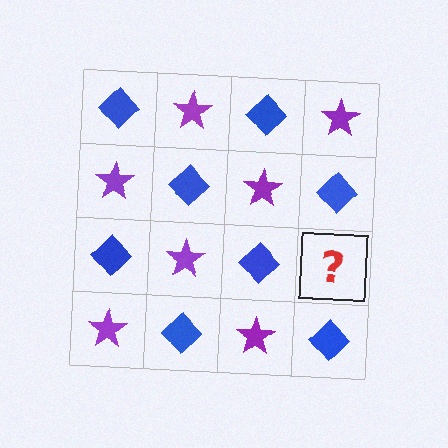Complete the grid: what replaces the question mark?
The question mark should be replaced with a purple star.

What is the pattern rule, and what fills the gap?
The rule is that it alternates blue diamond and purple star in a checkerboard pattern. The gap should be filled with a purple star.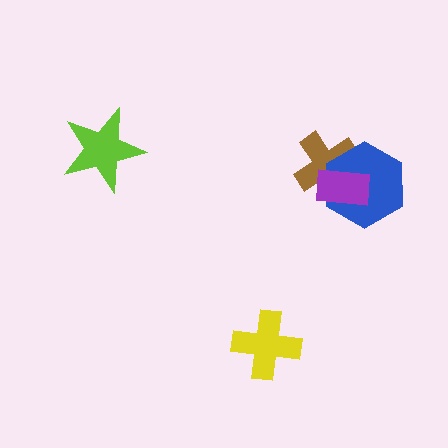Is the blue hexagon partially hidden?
Yes, it is partially covered by another shape.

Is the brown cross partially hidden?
Yes, it is partially covered by another shape.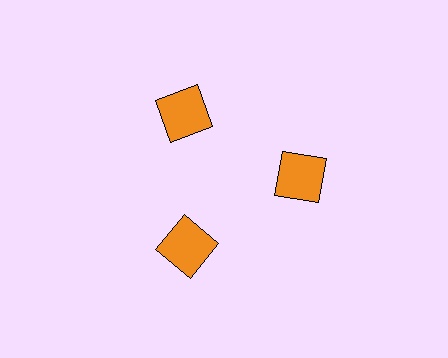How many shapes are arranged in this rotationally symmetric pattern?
There are 3 shapes, arranged in 3 groups of 1.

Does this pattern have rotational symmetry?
Yes, this pattern has 3-fold rotational symmetry. It looks the same after rotating 120 degrees around the center.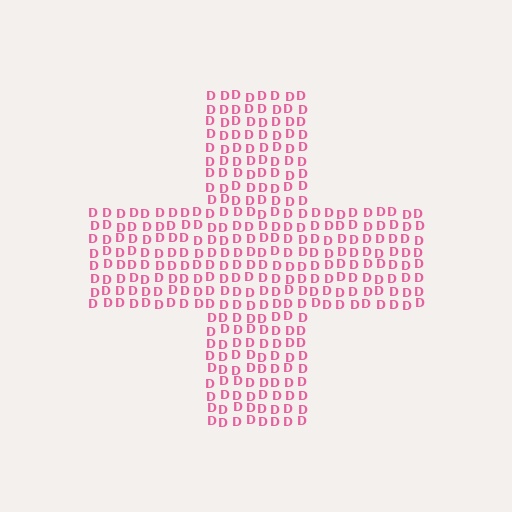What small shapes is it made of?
It is made of small letter D's.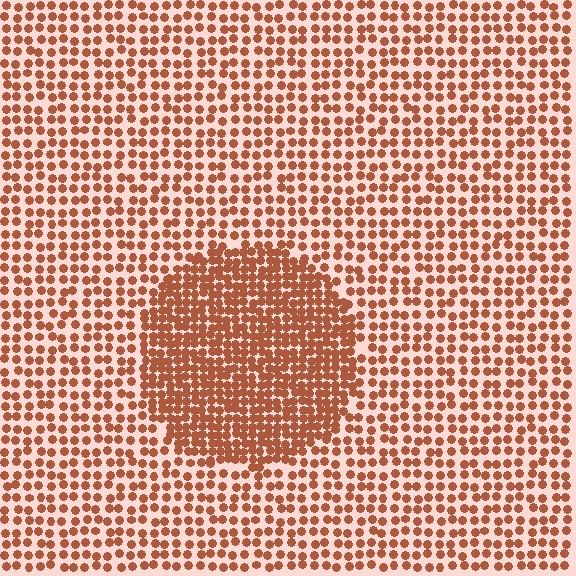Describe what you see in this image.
The image contains small brown elements arranged at two different densities. A circle-shaped region is visible where the elements are more densely packed than the surrounding area.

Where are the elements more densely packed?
The elements are more densely packed inside the circle boundary.